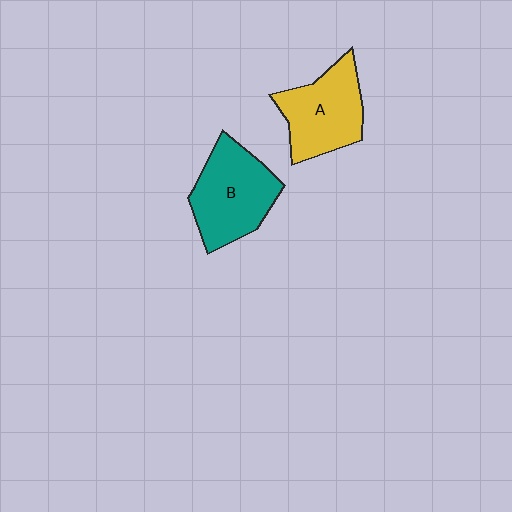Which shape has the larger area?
Shape B (teal).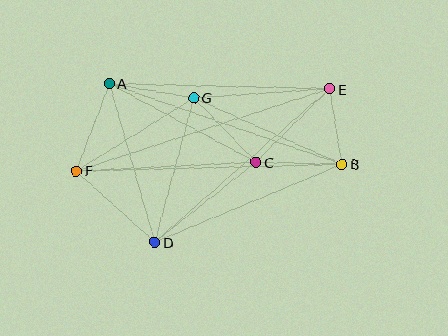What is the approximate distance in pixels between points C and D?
The distance between C and D is approximately 129 pixels.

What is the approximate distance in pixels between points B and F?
The distance between B and F is approximately 266 pixels.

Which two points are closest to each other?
Points B and E are closest to each other.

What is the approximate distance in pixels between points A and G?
The distance between A and G is approximately 86 pixels.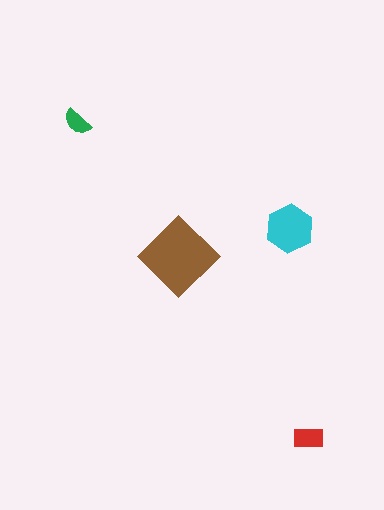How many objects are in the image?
There are 4 objects in the image.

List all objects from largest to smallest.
The brown diamond, the cyan hexagon, the red rectangle, the green semicircle.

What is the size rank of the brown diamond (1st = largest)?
1st.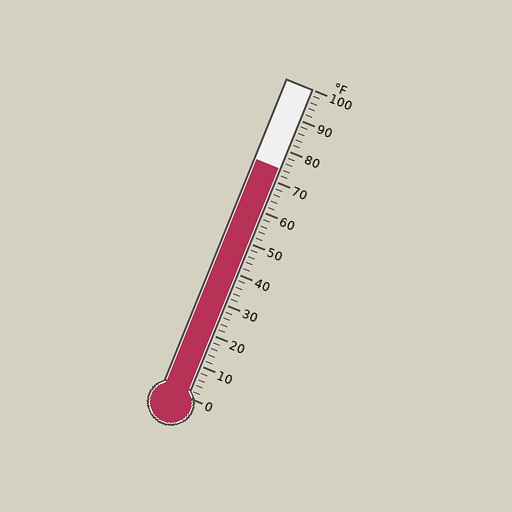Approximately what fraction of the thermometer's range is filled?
The thermometer is filled to approximately 75% of its range.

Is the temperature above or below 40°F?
The temperature is above 40°F.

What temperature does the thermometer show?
The thermometer shows approximately 74°F.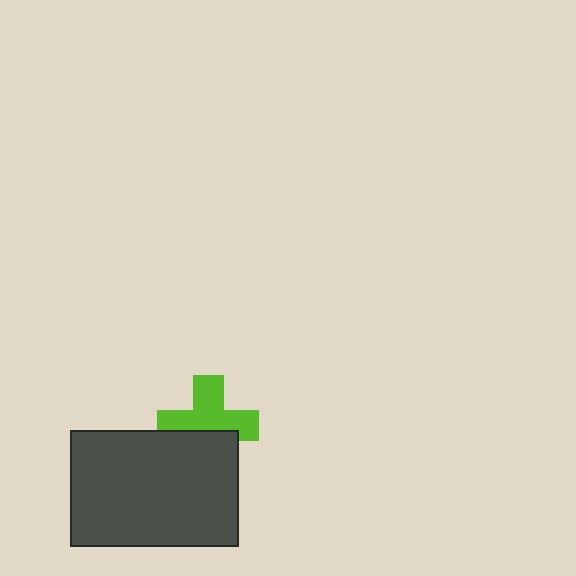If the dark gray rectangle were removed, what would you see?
You would see the complete lime cross.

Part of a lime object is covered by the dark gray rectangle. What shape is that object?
It is a cross.